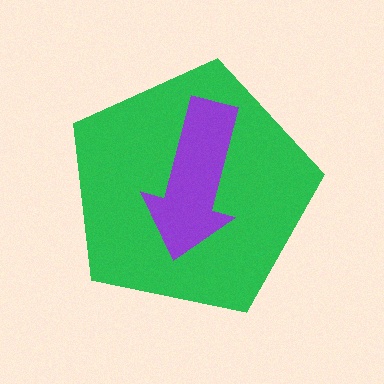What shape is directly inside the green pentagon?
The purple arrow.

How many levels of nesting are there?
2.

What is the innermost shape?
The purple arrow.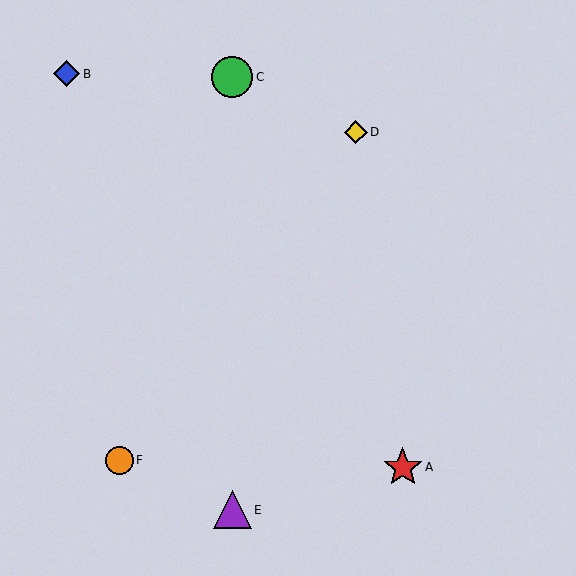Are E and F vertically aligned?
No, E is at x≈232 and F is at x≈119.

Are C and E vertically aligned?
Yes, both are at x≈232.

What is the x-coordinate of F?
Object F is at x≈119.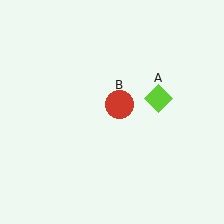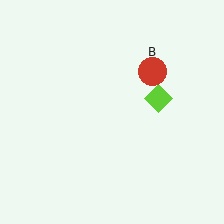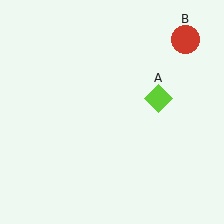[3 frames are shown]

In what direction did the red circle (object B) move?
The red circle (object B) moved up and to the right.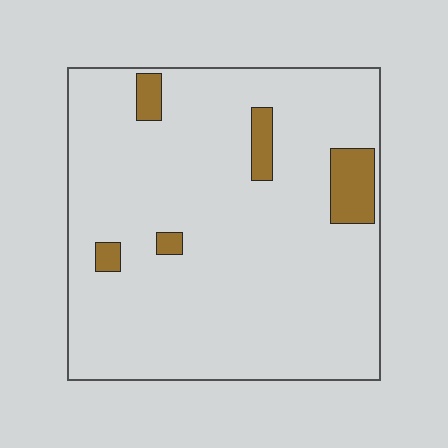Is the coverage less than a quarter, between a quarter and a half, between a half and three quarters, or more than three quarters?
Less than a quarter.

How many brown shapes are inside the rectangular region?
5.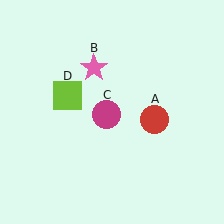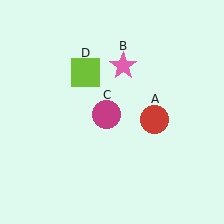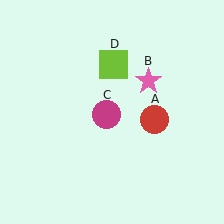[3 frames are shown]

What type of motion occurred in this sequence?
The pink star (object B), lime square (object D) rotated clockwise around the center of the scene.